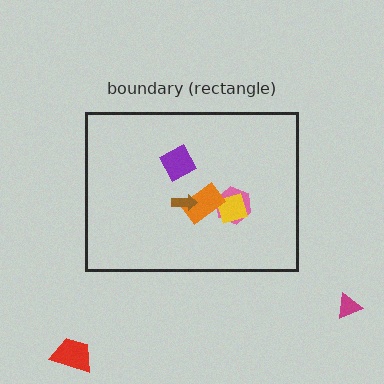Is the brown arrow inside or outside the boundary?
Inside.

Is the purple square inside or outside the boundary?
Inside.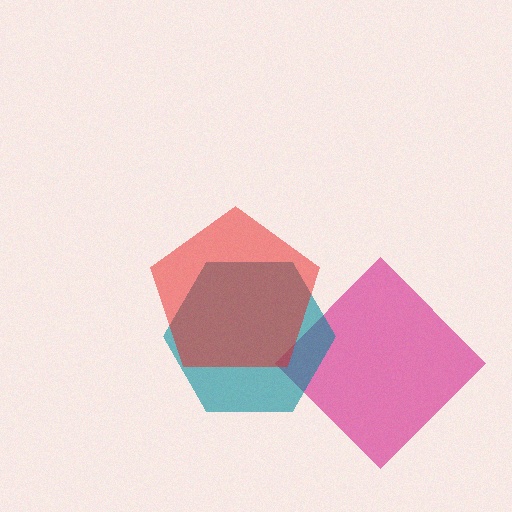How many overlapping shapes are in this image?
There are 3 overlapping shapes in the image.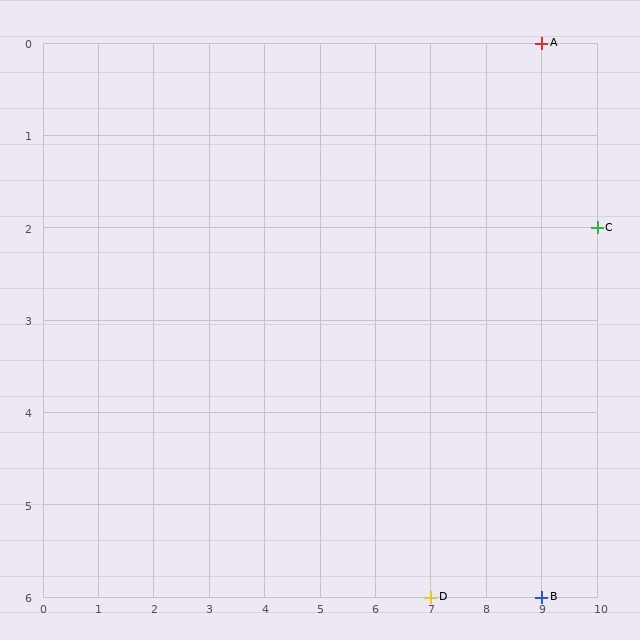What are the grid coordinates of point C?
Point C is at grid coordinates (10, 2).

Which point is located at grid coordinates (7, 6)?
Point D is at (7, 6).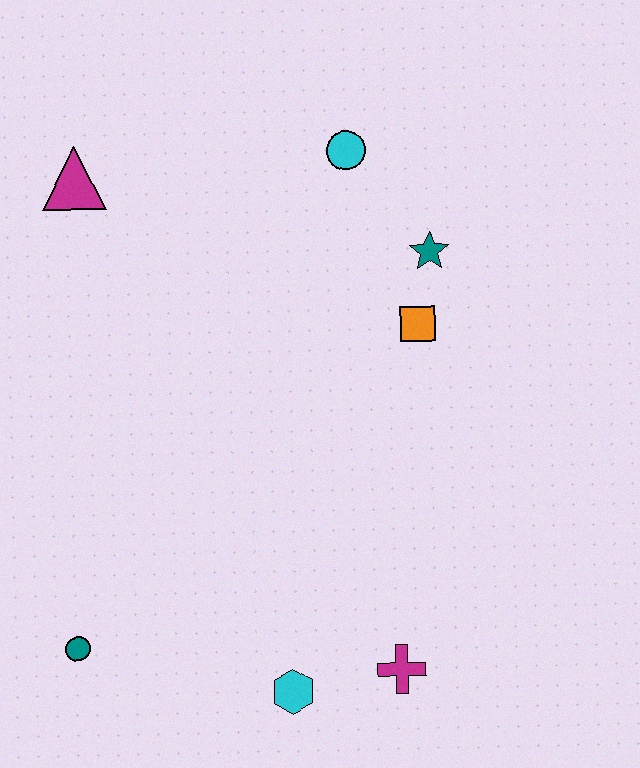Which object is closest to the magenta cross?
The cyan hexagon is closest to the magenta cross.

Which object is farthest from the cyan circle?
The teal circle is farthest from the cyan circle.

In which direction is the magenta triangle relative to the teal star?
The magenta triangle is to the left of the teal star.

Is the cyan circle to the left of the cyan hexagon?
No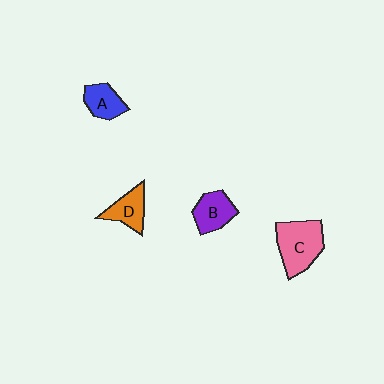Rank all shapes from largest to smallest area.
From largest to smallest: C (pink), B (purple), D (orange), A (blue).